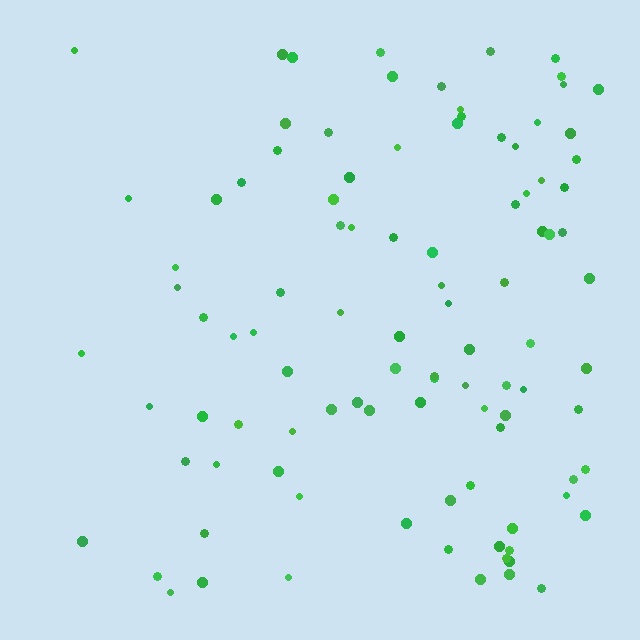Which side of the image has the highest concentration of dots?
The right.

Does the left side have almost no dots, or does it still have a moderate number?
Still a moderate number, just noticeably fewer than the right.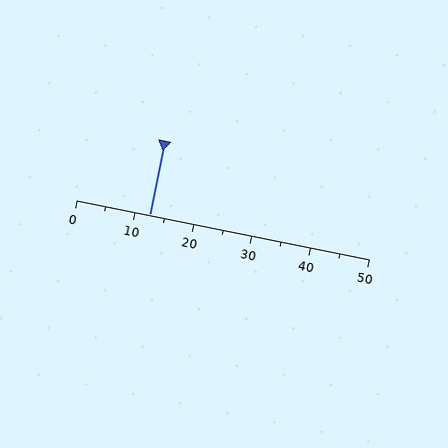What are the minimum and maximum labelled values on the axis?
The axis runs from 0 to 50.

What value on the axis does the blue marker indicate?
The marker indicates approximately 12.5.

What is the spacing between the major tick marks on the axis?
The major ticks are spaced 10 apart.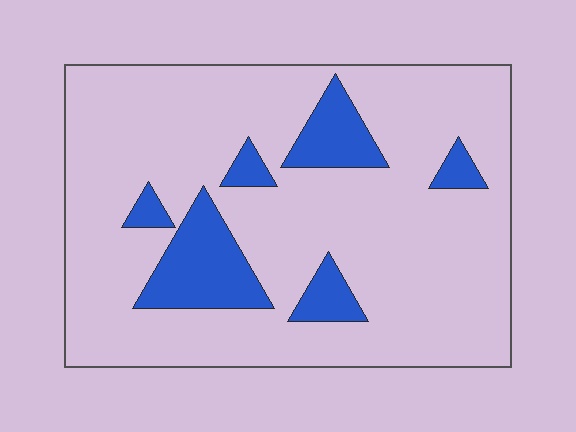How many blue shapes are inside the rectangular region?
6.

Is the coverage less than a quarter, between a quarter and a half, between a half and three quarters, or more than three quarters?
Less than a quarter.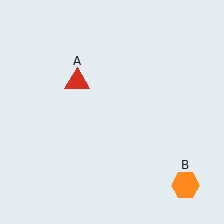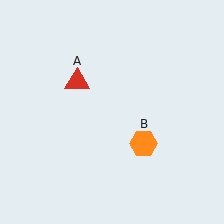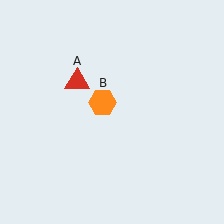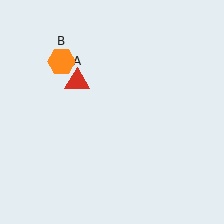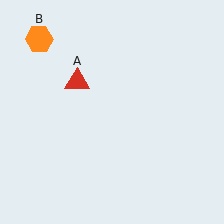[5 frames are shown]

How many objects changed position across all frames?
1 object changed position: orange hexagon (object B).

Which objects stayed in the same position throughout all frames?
Red triangle (object A) remained stationary.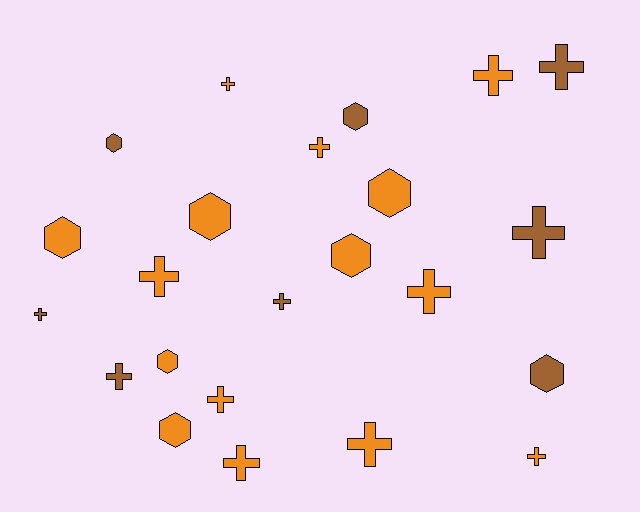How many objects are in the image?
There are 23 objects.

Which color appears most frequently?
Orange, with 15 objects.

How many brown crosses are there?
There are 5 brown crosses.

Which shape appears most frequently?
Cross, with 14 objects.